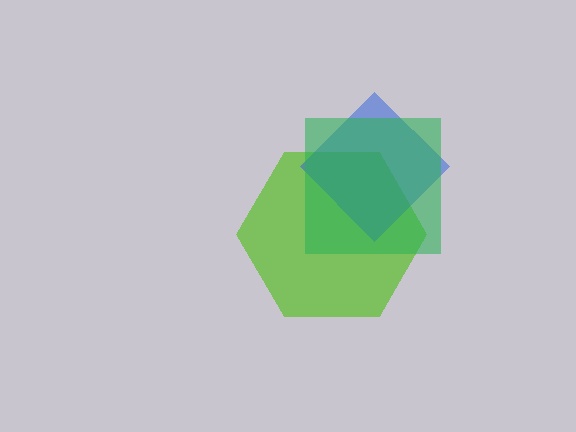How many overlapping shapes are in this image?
There are 3 overlapping shapes in the image.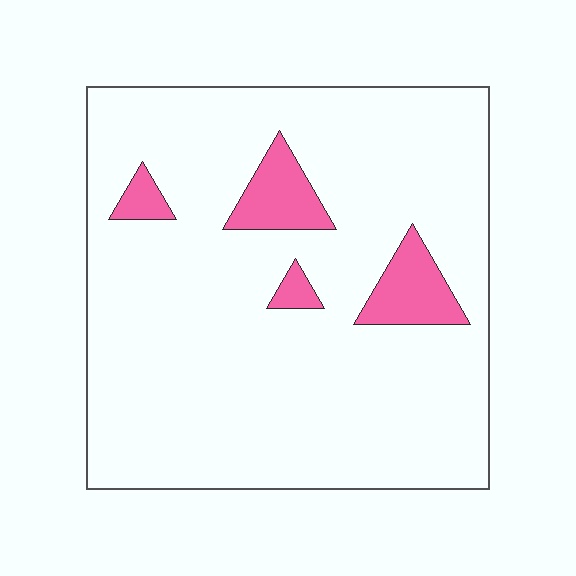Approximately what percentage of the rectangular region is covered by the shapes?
Approximately 10%.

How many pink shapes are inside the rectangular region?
4.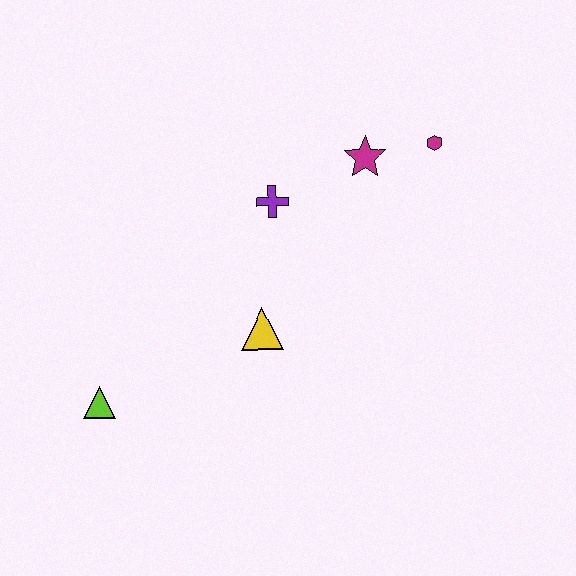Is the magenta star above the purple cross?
Yes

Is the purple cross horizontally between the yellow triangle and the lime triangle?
No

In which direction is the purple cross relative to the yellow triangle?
The purple cross is above the yellow triangle.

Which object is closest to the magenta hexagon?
The magenta star is closest to the magenta hexagon.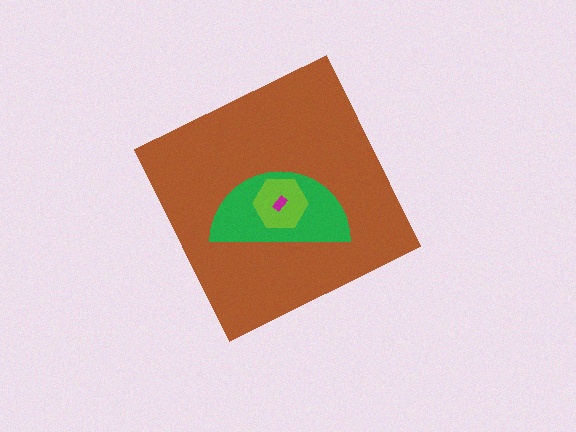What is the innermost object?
The magenta rectangle.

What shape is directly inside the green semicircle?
The lime hexagon.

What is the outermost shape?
The brown diamond.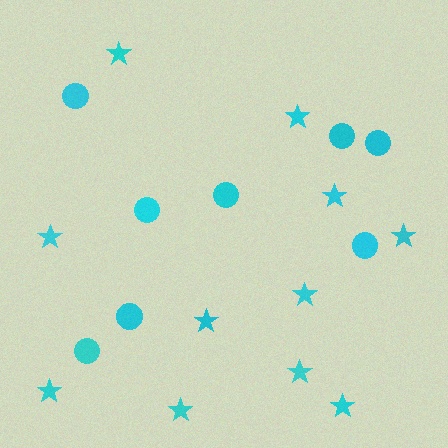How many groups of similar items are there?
There are 2 groups: one group of stars (11) and one group of circles (8).